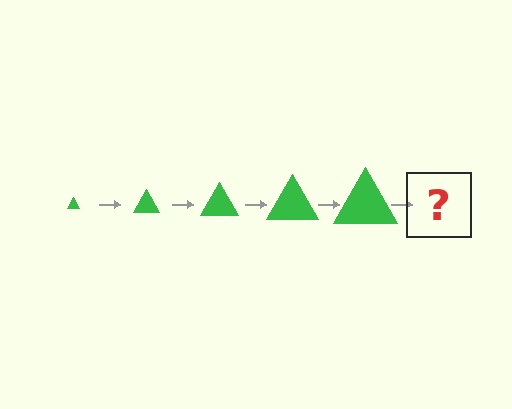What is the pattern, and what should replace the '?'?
The pattern is that the triangle gets progressively larger each step. The '?' should be a green triangle, larger than the previous one.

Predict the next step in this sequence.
The next step is a green triangle, larger than the previous one.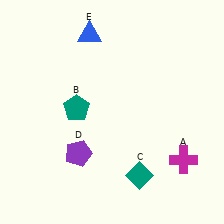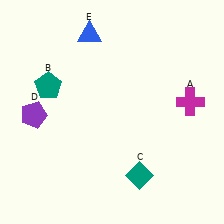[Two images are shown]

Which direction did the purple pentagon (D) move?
The purple pentagon (D) moved left.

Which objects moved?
The objects that moved are: the magenta cross (A), the teal pentagon (B), the purple pentagon (D).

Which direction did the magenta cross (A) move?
The magenta cross (A) moved up.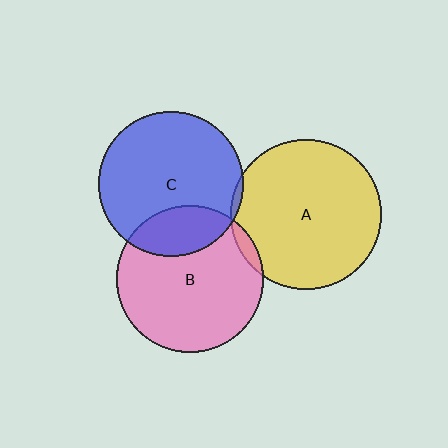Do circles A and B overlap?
Yes.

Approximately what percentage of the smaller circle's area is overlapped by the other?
Approximately 5%.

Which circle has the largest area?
Circle A (yellow).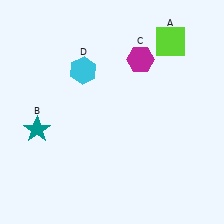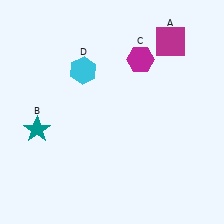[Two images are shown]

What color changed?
The square (A) changed from lime in Image 1 to magenta in Image 2.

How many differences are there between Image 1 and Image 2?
There is 1 difference between the two images.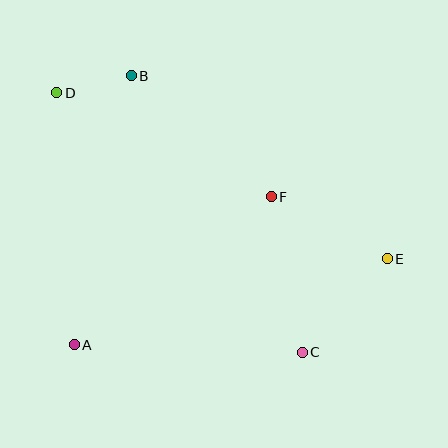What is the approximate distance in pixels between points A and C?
The distance between A and C is approximately 228 pixels.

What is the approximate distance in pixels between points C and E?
The distance between C and E is approximately 126 pixels.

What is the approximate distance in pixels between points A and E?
The distance between A and E is approximately 325 pixels.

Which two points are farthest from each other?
Points D and E are farthest from each other.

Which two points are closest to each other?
Points B and D are closest to each other.